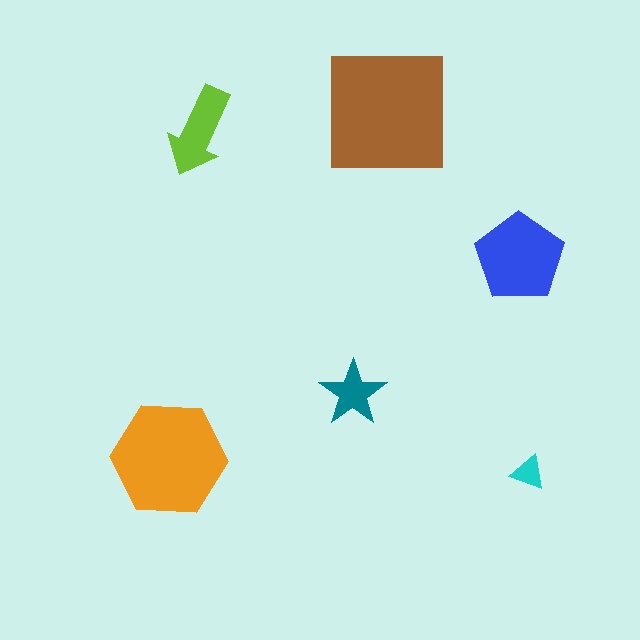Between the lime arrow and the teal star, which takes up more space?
The lime arrow.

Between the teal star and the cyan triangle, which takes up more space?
The teal star.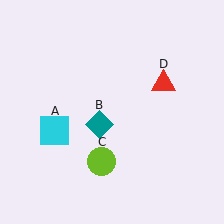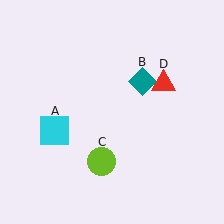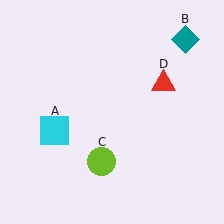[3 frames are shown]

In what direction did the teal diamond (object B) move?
The teal diamond (object B) moved up and to the right.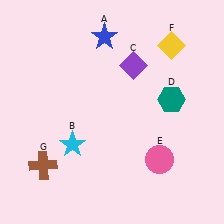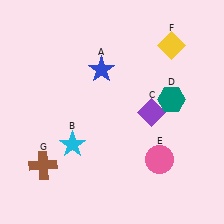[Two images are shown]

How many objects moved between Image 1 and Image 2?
2 objects moved between the two images.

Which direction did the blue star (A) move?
The blue star (A) moved down.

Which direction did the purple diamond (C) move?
The purple diamond (C) moved down.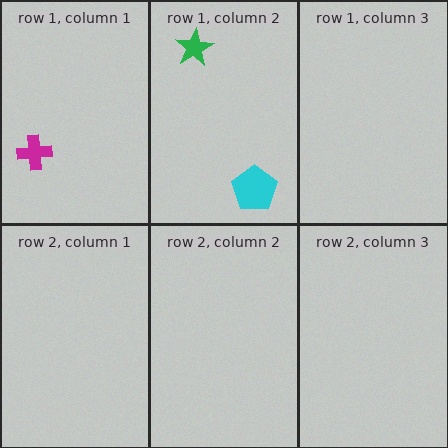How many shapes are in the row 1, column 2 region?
2.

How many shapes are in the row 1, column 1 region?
1.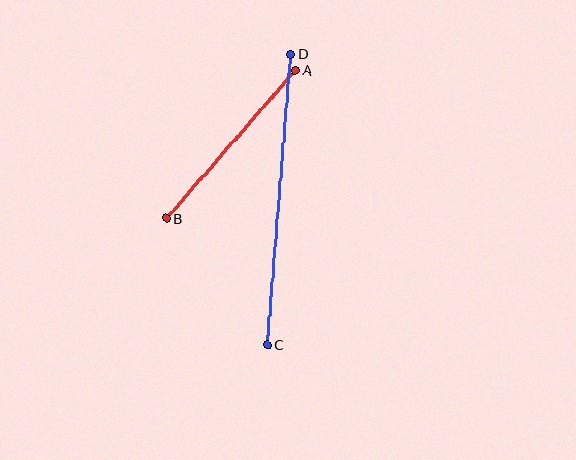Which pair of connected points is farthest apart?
Points C and D are farthest apart.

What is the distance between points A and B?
The distance is approximately 196 pixels.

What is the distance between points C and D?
The distance is approximately 292 pixels.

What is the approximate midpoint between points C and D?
The midpoint is at approximately (279, 200) pixels.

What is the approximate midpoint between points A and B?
The midpoint is at approximately (231, 144) pixels.